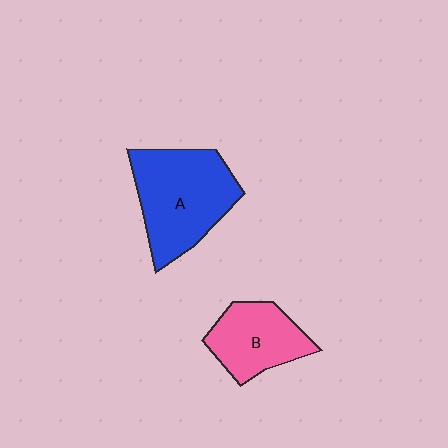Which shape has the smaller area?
Shape B (pink).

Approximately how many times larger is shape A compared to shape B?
Approximately 1.5 times.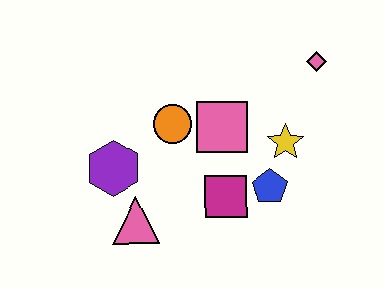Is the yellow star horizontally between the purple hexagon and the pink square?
No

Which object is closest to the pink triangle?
The purple hexagon is closest to the pink triangle.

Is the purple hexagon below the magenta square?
No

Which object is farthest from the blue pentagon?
The purple hexagon is farthest from the blue pentagon.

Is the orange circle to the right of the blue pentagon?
No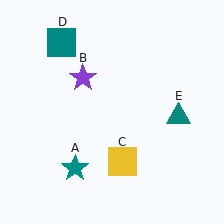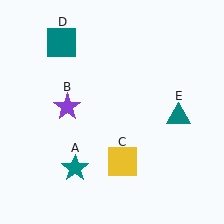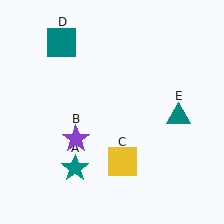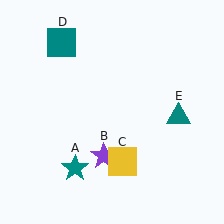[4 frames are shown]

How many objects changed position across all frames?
1 object changed position: purple star (object B).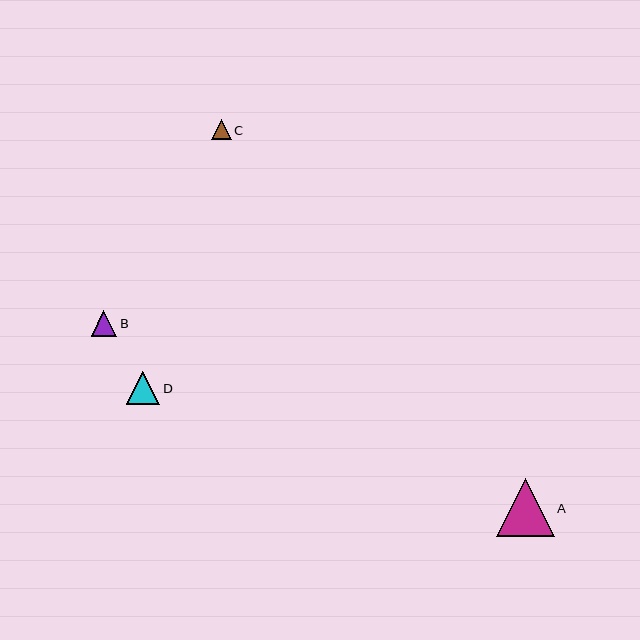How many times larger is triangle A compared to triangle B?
Triangle A is approximately 2.3 times the size of triangle B.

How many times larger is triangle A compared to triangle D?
Triangle A is approximately 1.7 times the size of triangle D.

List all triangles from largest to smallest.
From largest to smallest: A, D, B, C.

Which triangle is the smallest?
Triangle C is the smallest with a size of approximately 20 pixels.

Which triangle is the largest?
Triangle A is the largest with a size of approximately 58 pixels.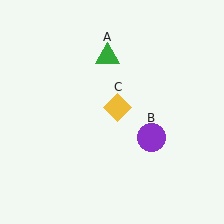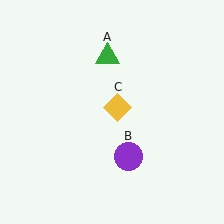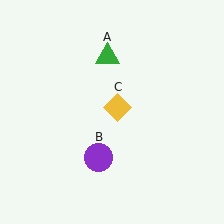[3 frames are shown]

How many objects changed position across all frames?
1 object changed position: purple circle (object B).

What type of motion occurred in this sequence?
The purple circle (object B) rotated clockwise around the center of the scene.